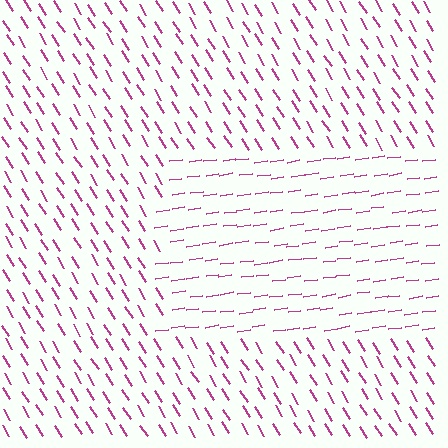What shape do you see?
I see a rectangle.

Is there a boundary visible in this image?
Yes, there is a texture boundary formed by a change in line orientation.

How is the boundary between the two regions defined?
The boundary is defined purely by a change in line orientation (approximately 66 degrees difference). All lines are the same color and thickness.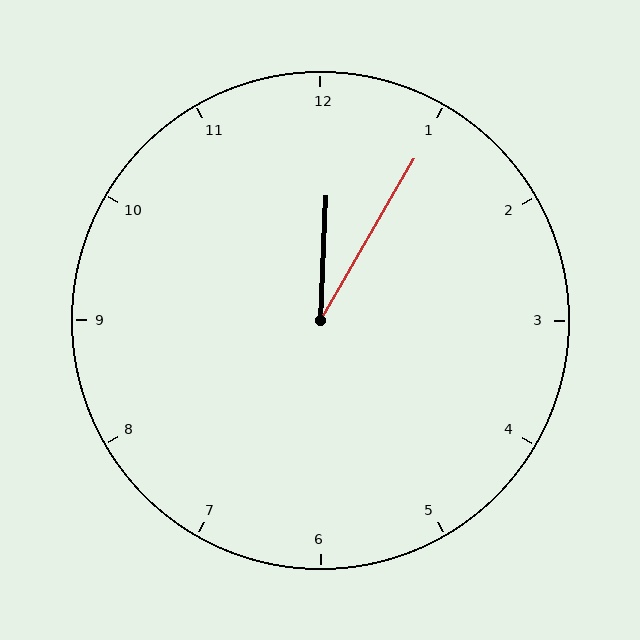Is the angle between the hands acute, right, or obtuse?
It is acute.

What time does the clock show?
12:05.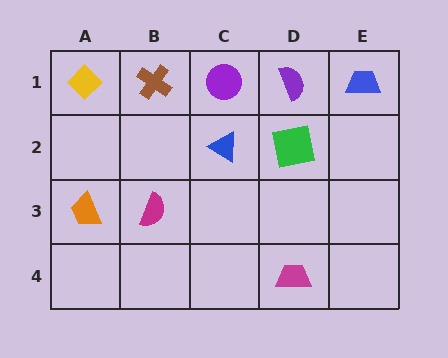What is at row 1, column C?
A purple circle.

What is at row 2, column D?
A green square.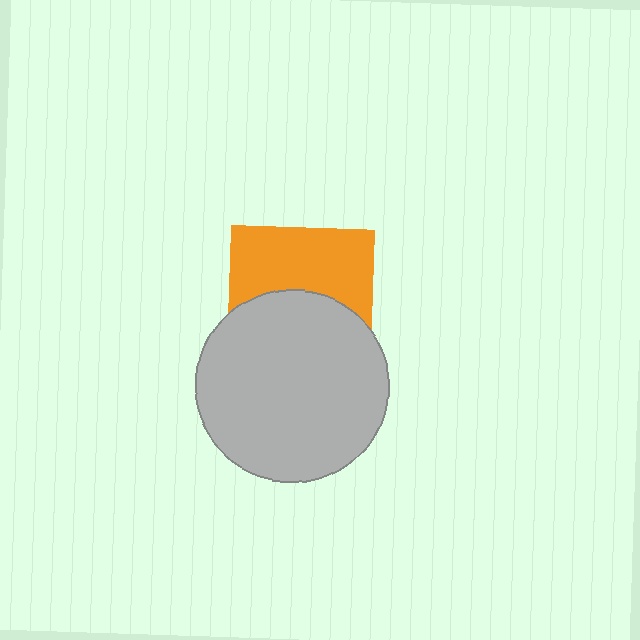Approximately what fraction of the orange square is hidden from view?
Roughly 50% of the orange square is hidden behind the light gray circle.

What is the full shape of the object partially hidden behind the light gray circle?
The partially hidden object is an orange square.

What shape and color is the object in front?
The object in front is a light gray circle.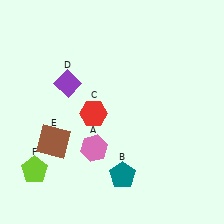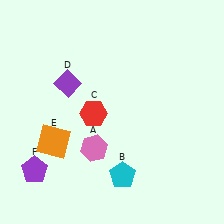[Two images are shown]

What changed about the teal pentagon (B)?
In Image 1, B is teal. In Image 2, it changed to cyan.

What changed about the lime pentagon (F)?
In Image 1, F is lime. In Image 2, it changed to purple.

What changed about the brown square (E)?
In Image 1, E is brown. In Image 2, it changed to orange.